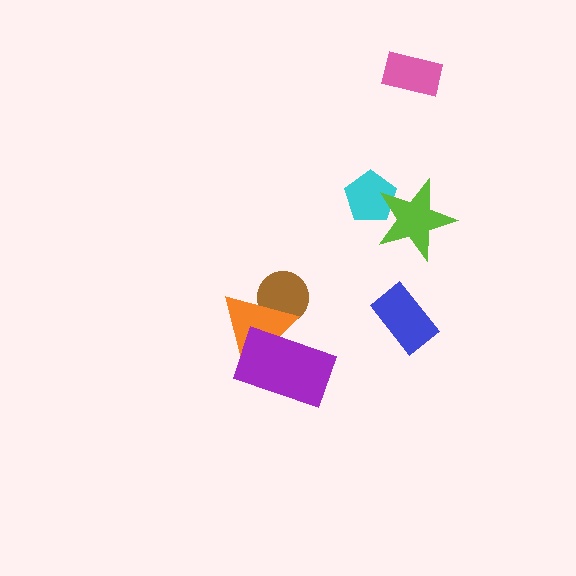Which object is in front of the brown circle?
The orange triangle is in front of the brown circle.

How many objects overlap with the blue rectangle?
0 objects overlap with the blue rectangle.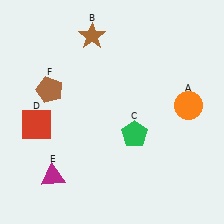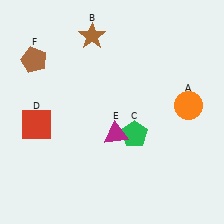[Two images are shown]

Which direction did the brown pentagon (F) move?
The brown pentagon (F) moved up.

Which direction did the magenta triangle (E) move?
The magenta triangle (E) moved right.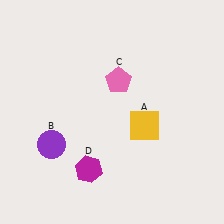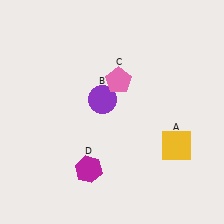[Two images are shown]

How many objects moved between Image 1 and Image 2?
2 objects moved between the two images.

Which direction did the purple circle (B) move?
The purple circle (B) moved right.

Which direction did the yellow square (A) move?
The yellow square (A) moved right.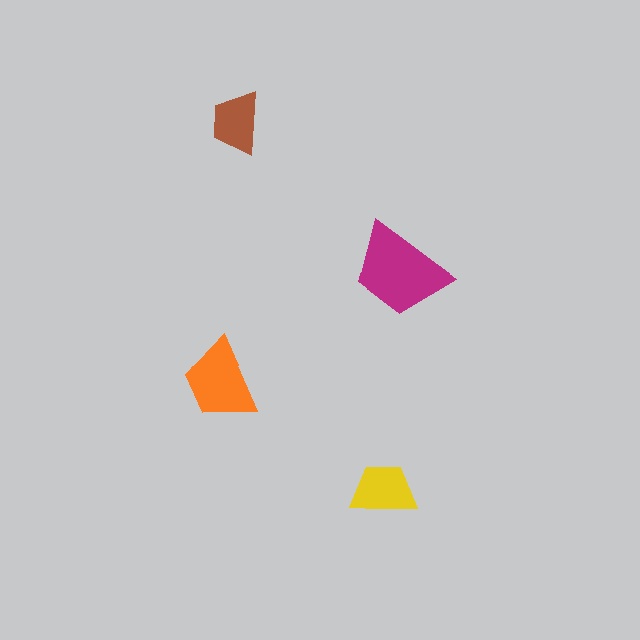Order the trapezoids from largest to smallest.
the magenta one, the orange one, the yellow one, the brown one.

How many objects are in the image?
There are 4 objects in the image.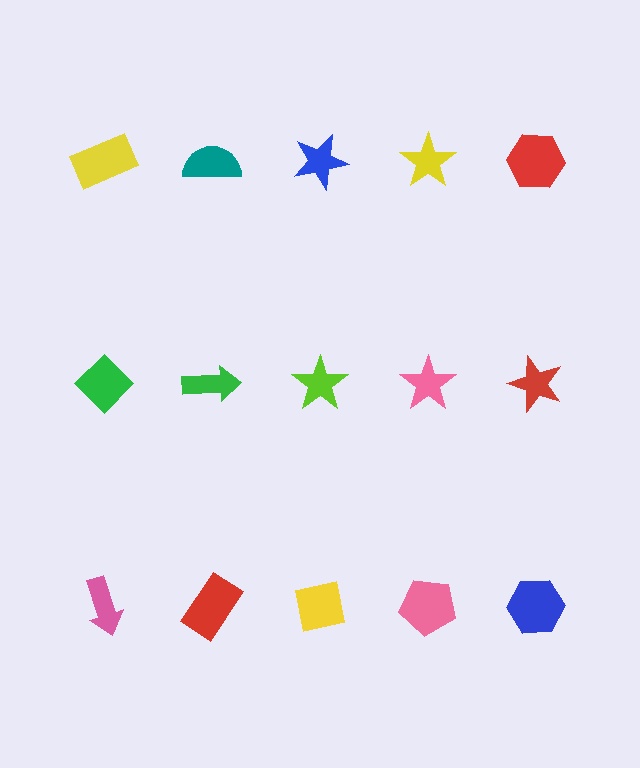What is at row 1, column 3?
A blue star.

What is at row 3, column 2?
A red rectangle.